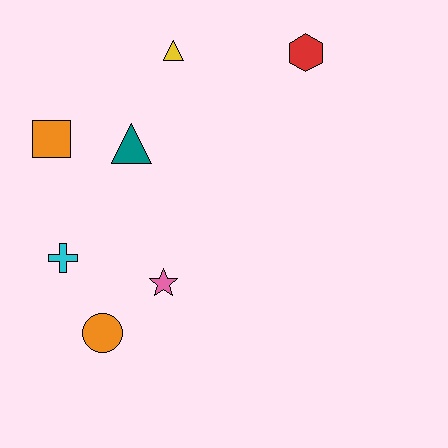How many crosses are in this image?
There is 1 cross.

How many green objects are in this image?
There are no green objects.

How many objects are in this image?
There are 7 objects.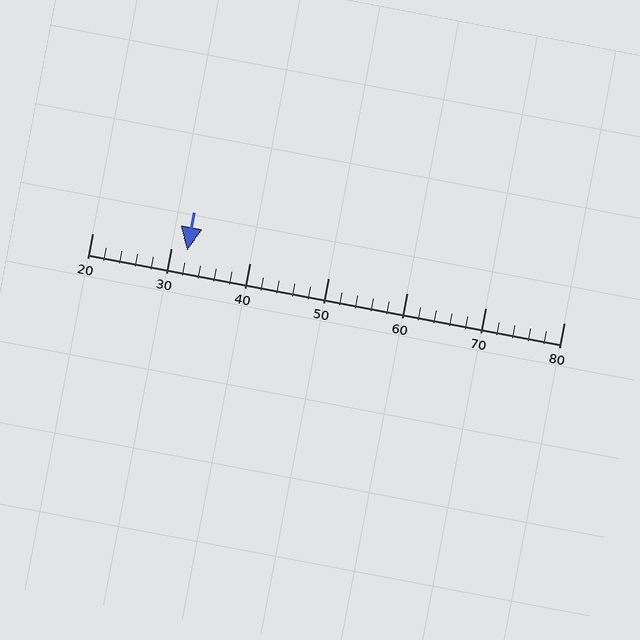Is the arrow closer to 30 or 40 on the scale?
The arrow is closer to 30.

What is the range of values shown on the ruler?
The ruler shows values from 20 to 80.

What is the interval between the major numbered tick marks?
The major tick marks are spaced 10 units apart.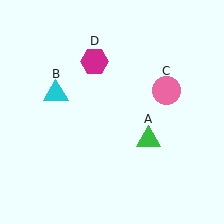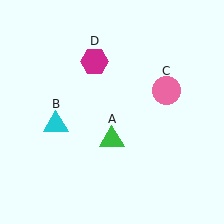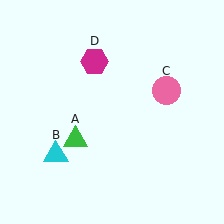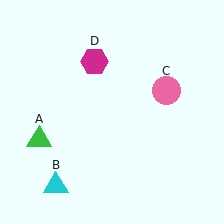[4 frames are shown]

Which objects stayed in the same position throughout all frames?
Pink circle (object C) and magenta hexagon (object D) remained stationary.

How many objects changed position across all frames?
2 objects changed position: green triangle (object A), cyan triangle (object B).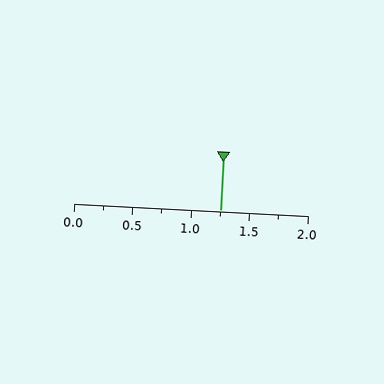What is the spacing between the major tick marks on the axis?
The major ticks are spaced 0.5 apart.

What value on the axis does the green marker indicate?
The marker indicates approximately 1.25.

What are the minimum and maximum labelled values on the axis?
The axis runs from 0.0 to 2.0.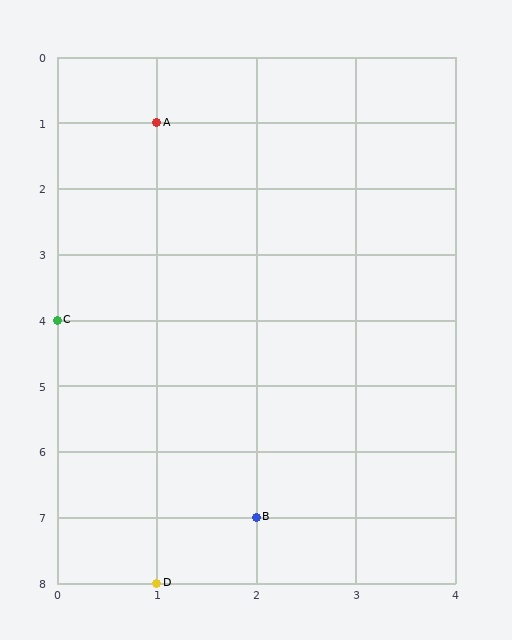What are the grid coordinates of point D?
Point D is at grid coordinates (1, 8).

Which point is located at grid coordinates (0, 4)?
Point C is at (0, 4).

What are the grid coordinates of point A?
Point A is at grid coordinates (1, 1).